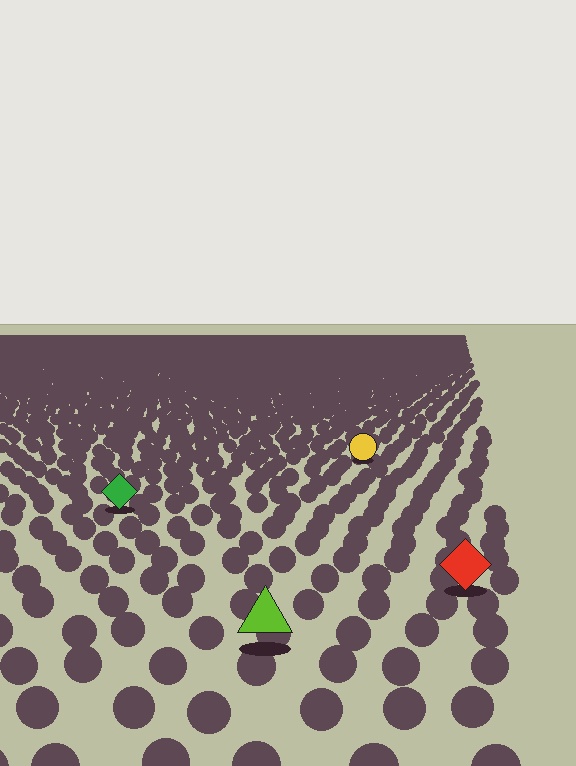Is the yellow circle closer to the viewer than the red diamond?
No. The red diamond is closer — you can tell from the texture gradient: the ground texture is coarser near it.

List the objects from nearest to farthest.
From nearest to farthest: the lime triangle, the red diamond, the green diamond, the yellow circle.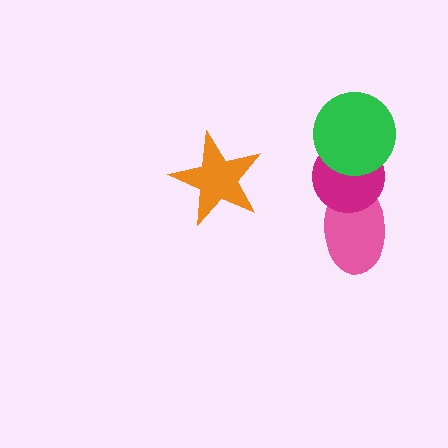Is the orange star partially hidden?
No, no other shape covers it.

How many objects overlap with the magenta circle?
2 objects overlap with the magenta circle.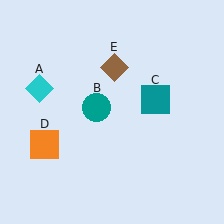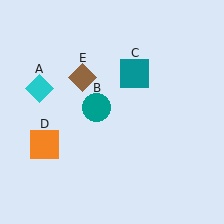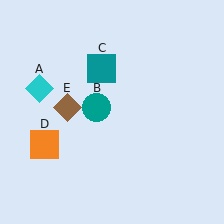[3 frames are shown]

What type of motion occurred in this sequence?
The teal square (object C), brown diamond (object E) rotated counterclockwise around the center of the scene.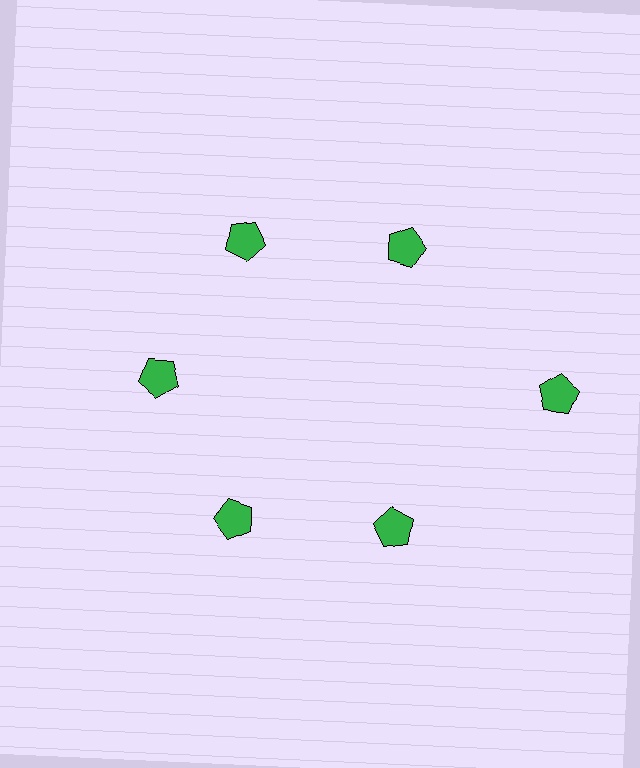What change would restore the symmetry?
The symmetry would be restored by moving it inward, back onto the ring so that all 6 pentagons sit at equal angles and equal distance from the center.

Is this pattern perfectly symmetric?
No. The 6 green pentagons are arranged in a ring, but one element near the 3 o'clock position is pushed outward from the center, breaking the 6-fold rotational symmetry.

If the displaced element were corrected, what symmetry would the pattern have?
It would have 6-fold rotational symmetry — the pattern would map onto itself every 60 degrees.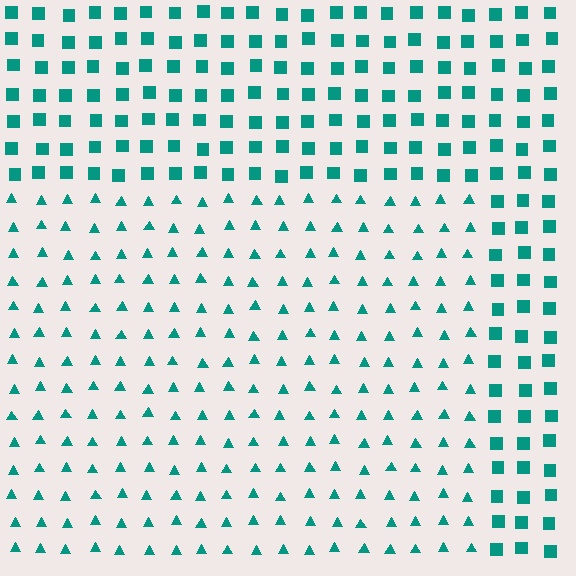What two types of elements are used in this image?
The image uses triangles inside the rectangle region and squares outside it.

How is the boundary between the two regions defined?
The boundary is defined by a change in element shape: triangles inside vs. squares outside. All elements share the same color and spacing.